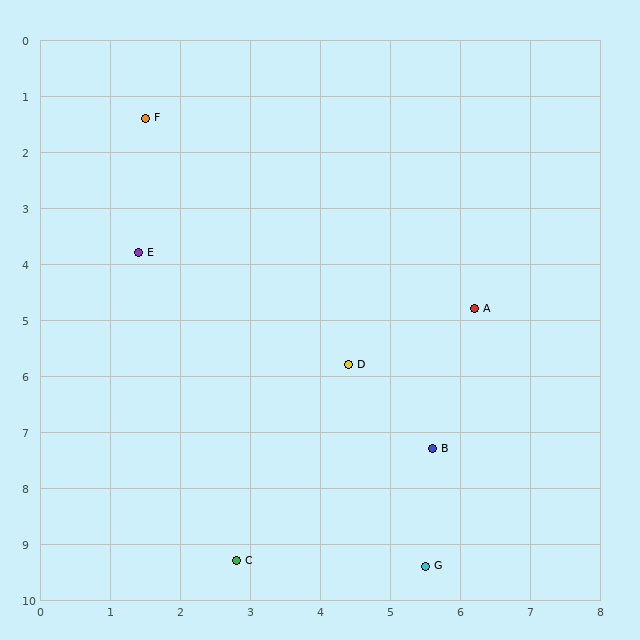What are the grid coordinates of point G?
Point G is at approximately (5.5, 9.4).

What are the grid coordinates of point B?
Point B is at approximately (5.6, 7.3).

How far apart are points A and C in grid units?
Points A and C are about 5.6 grid units apart.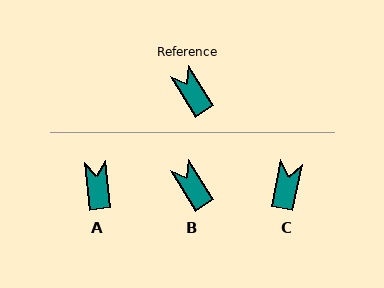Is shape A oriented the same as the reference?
No, it is off by about 26 degrees.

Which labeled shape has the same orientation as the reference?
B.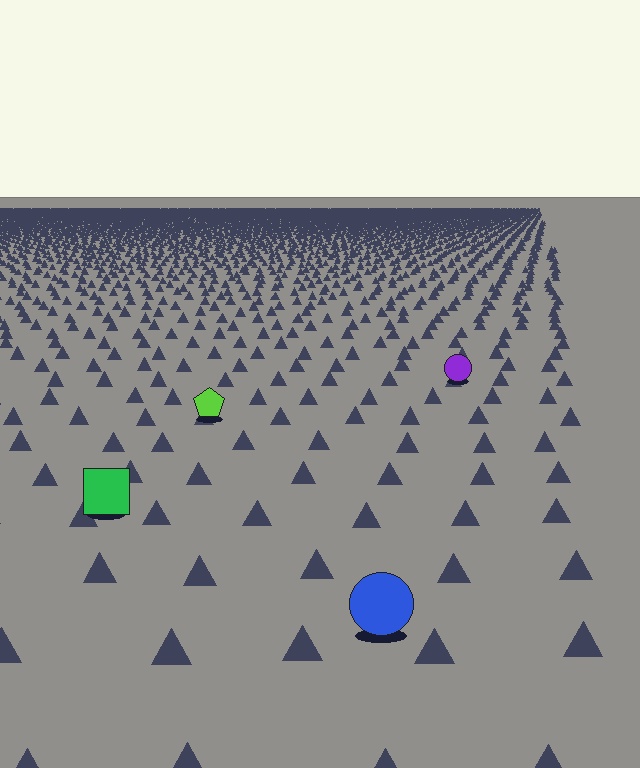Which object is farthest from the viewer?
The purple circle is farthest from the viewer. It appears smaller and the ground texture around it is denser.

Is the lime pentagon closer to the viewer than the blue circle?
No. The blue circle is closer — you can tell from the texture gradient: the ground texture is coarser near it.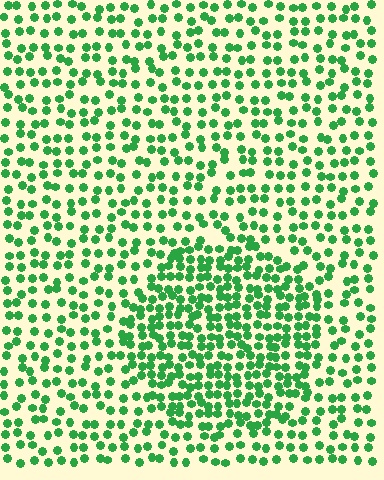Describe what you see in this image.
The image contains small green elements arranged at two different densities. A circle-shaped region is visible where the elements are more densely packed than the surrounding area.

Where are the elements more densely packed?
The elements are more densely packed inside the circle boundary.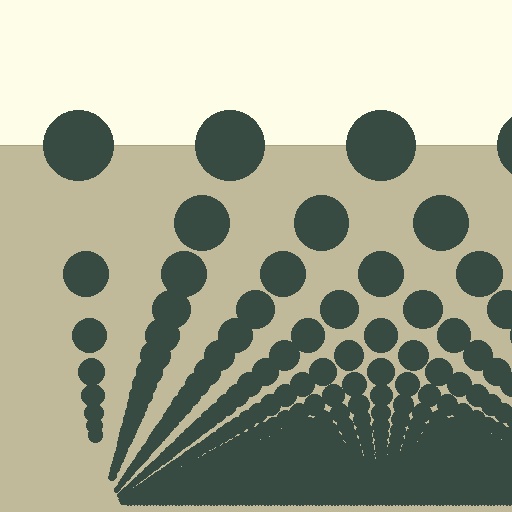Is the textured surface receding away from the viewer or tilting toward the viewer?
The surface appears to tilt toward the viewer. Texture elements get larger and sparser toward the top.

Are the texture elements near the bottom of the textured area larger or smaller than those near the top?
Smaller. The gradient is inverted — elements near the bottom are smaller and denser.